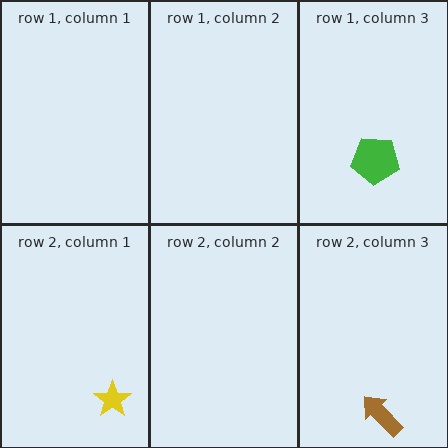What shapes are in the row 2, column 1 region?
The yellow star.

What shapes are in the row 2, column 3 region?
The brown arrow.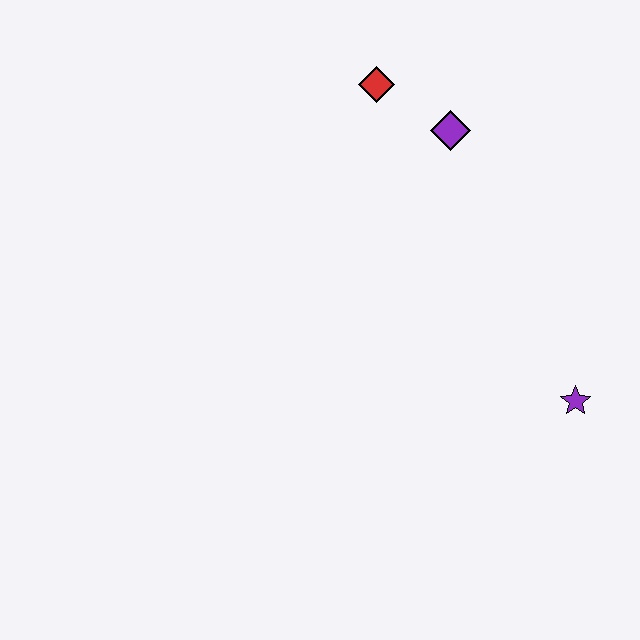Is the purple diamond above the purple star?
Yes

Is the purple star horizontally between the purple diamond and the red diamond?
No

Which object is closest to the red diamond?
The purple diamond is closest to the red diamond.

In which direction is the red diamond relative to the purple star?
The red diamond is above the purple star.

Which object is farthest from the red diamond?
The purple star is farthest from the red diamond.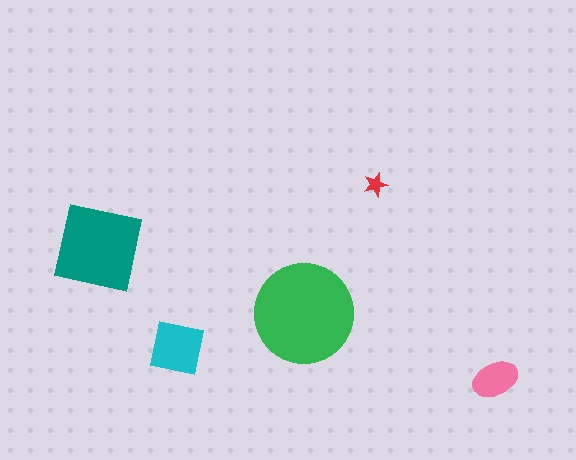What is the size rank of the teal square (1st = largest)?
2nd.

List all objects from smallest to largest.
The red star, the pink ellipse, the cyan square, the teal square, the green circle.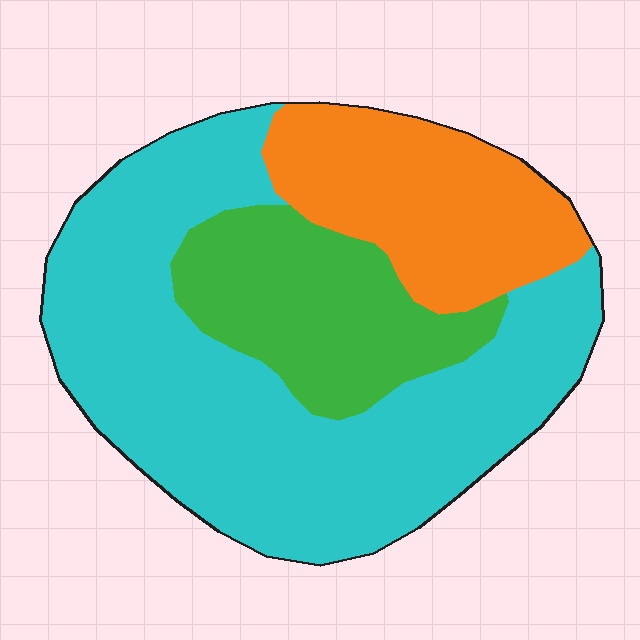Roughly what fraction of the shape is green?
Green covers 21% of the shape.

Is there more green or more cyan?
Cyan.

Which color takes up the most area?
Cyan, at roughly 55%.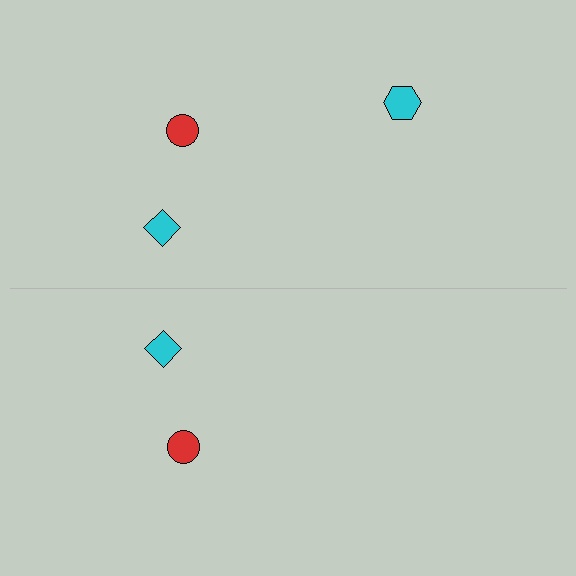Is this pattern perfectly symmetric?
No, the pattern is not perfectly symmetric. A cyan hexagon is missing from the bottom side.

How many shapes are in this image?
There are 5 shapes in this image.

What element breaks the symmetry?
A cyan hexagon is missing from the bottom side.